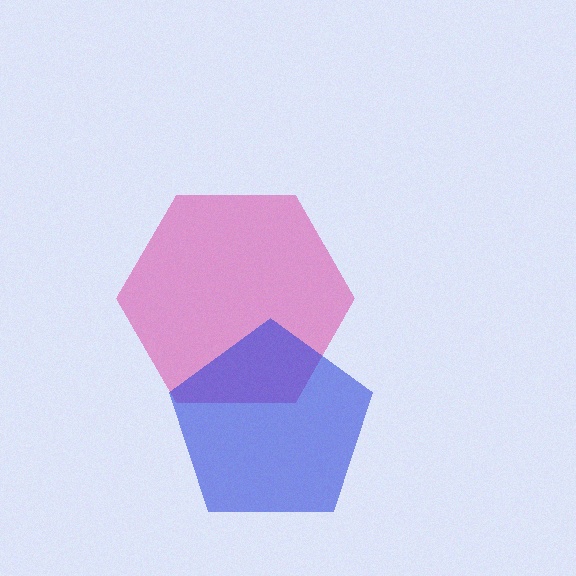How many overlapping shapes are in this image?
There are 2 overlapping shapes in the image.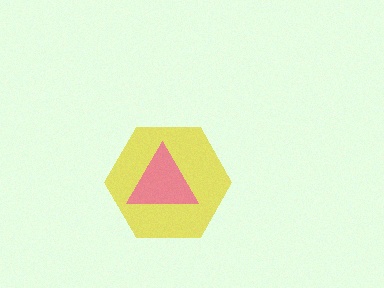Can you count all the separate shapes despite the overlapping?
Yes, there are 2 separate shapes.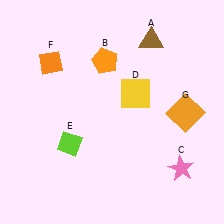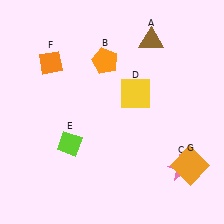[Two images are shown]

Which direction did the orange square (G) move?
The orange square (G) moved down.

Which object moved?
The orange square (G) moved down.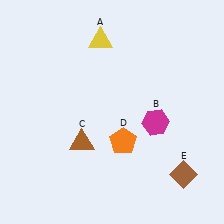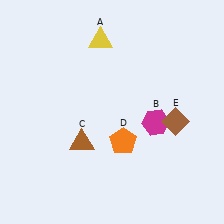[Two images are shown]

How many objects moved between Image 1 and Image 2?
1 object moved between the two images.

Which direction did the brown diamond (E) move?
The brown diamond (E) moved up.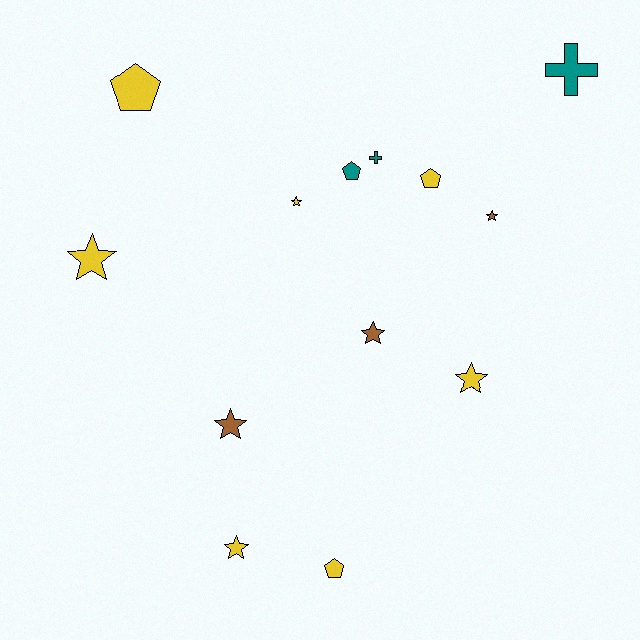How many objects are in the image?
There are 13 objects.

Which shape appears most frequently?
Star, with 7 objects.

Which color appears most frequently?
Yellow, with 7 objects.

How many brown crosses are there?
There are no brown crosses.